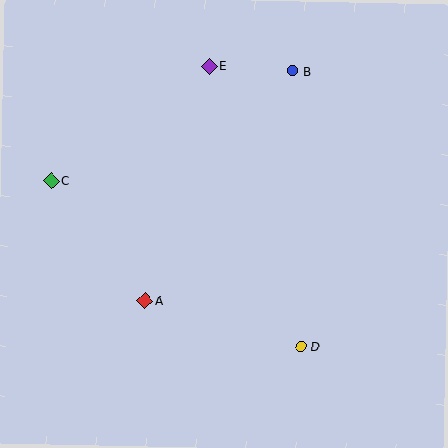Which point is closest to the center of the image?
Point A at (145, 301) is closest to the center.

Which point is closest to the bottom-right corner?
Point D is closest to the bottom-right corner.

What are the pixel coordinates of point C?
Point C is at (51, 181).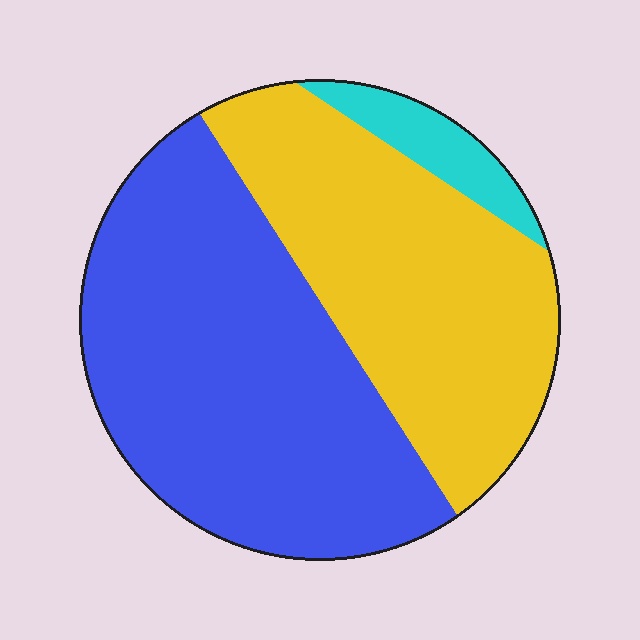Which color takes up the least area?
Cyan, at roughly 5%.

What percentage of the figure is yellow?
Yellow covers about 40% of the figure.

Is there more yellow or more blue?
Blue.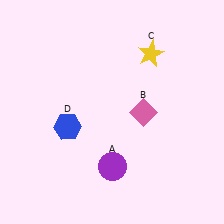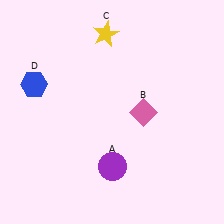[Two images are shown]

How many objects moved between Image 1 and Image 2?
2 objects moved between the two images.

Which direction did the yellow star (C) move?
The yellow star (C) moved left.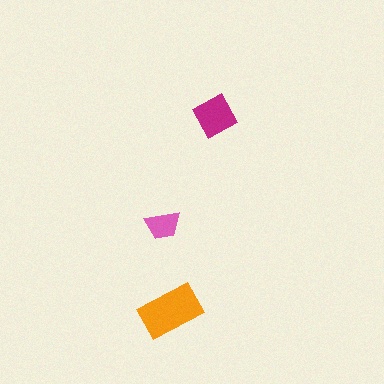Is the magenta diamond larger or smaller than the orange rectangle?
Smaller.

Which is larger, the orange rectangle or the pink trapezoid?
The orange rectangle.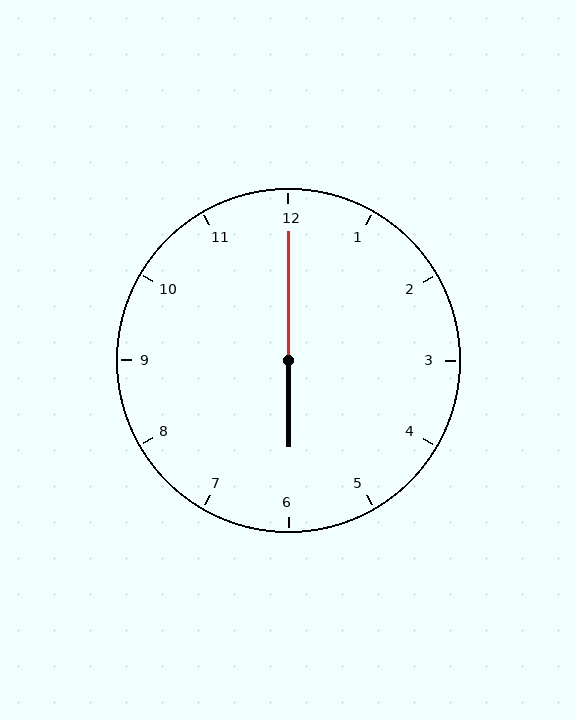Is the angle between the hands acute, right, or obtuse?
It is obtuse.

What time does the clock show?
6:00.